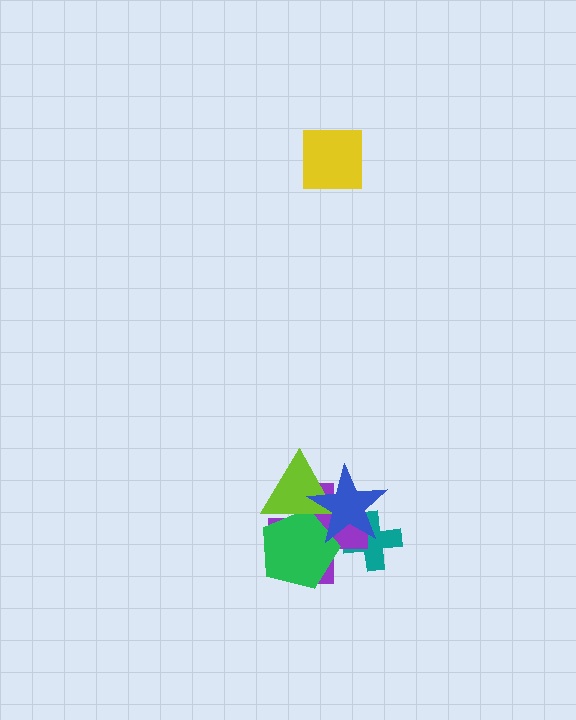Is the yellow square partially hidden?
No, no other shape covers it.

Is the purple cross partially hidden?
Yes, it is partially covered by another shape.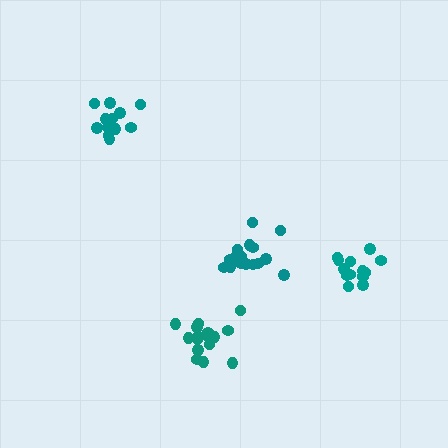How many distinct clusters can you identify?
There are 4 distinct clusters.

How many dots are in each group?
Group 1: 13 dots, Group 2: 16 dots, Group 3: 13 dots, Group 4: 16 dots (58 total).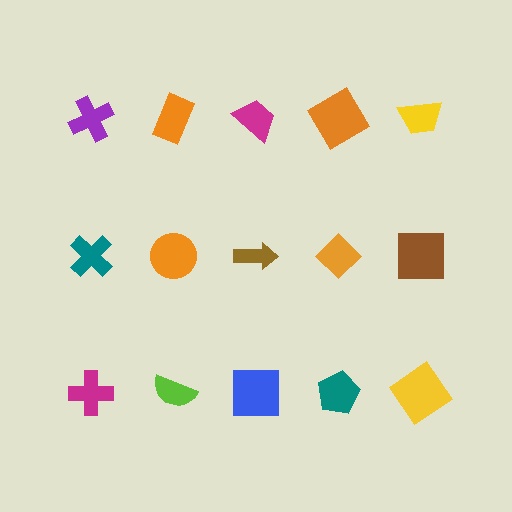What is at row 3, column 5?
A yellow diamond.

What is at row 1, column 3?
A magenta trapezoid.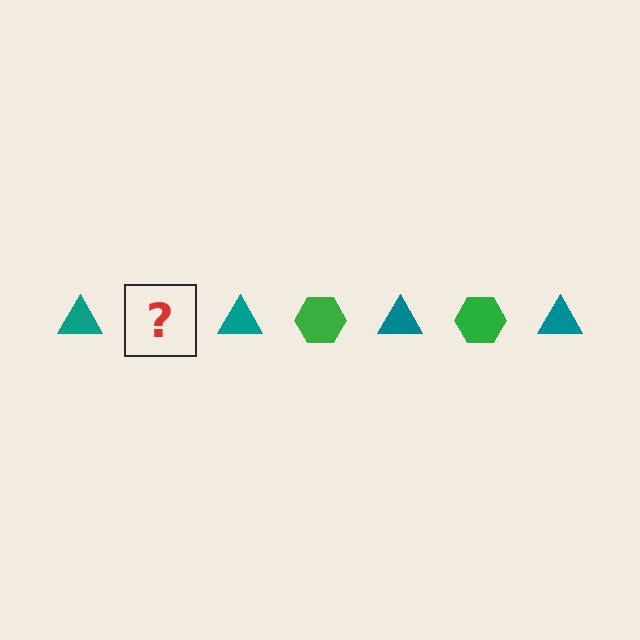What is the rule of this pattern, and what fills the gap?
The rule is that the pattern alternates between teal triangle and green hexagon. The gap should be filled with a green hexagon.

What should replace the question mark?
The question mark should be replaced with a green hexagon.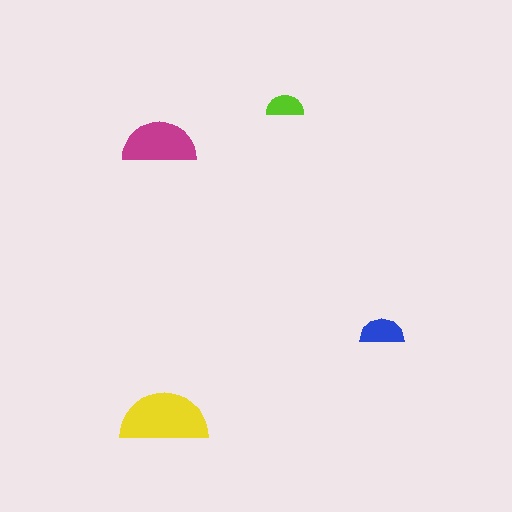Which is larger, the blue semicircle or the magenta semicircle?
The magenta one.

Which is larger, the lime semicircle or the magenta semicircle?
The magenta one.